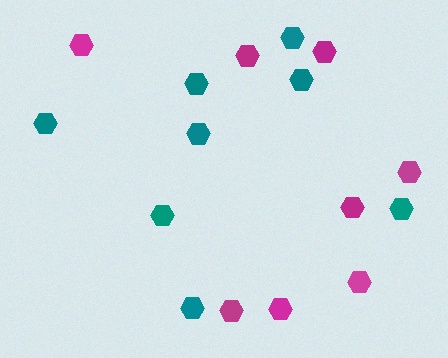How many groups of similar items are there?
There are 2 groups: one group of teal hexagons (8) and one group of magenta hexagons (8).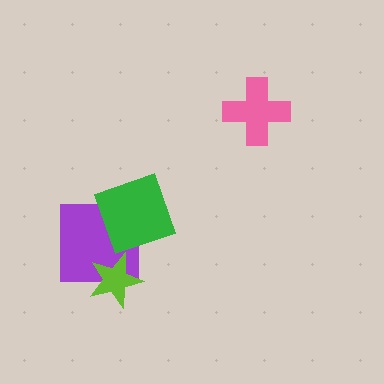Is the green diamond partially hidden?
No, no other shape covers it.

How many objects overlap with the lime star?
1 object overlaps with the lime star.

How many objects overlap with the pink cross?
0 objects overlap with the pink cross.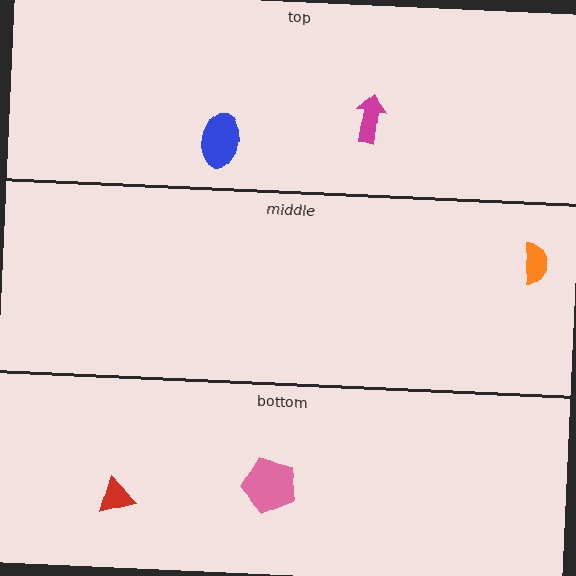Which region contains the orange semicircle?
The middle region.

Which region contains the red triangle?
The bottom region.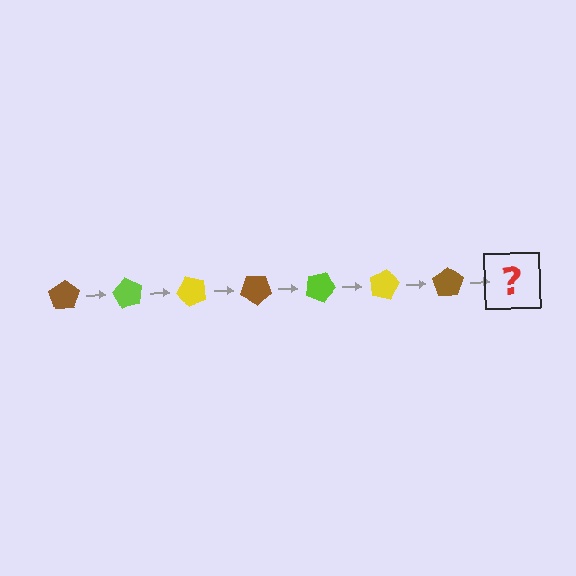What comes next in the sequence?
The next element should be a lime pentagon, rotated 420 degrees from the start.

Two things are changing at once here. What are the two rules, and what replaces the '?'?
The two rules are that it rotates 60 degrees each step and the color cycles through brown, lime, and yellow. The '?' should be a lime pentagon, rotated 420 degrees from the start.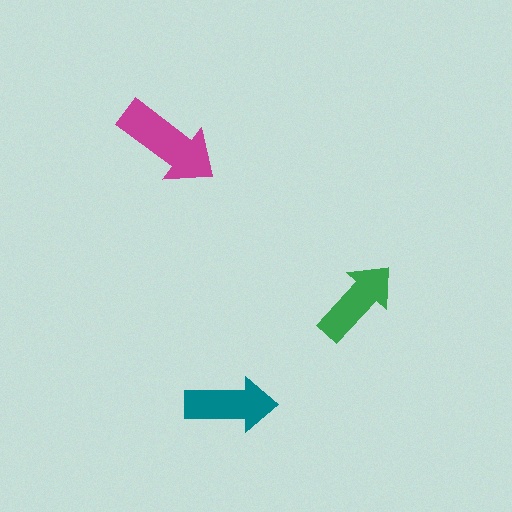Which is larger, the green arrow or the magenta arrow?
The magenta one.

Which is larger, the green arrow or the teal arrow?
The teal one.